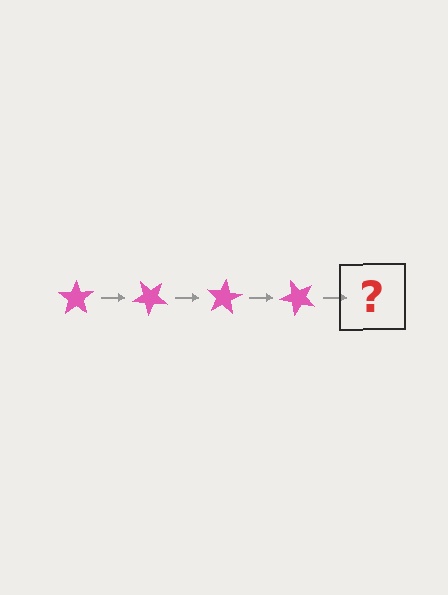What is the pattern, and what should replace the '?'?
The pattern is that the star rotates 40 degrees each step. The '?' should be a pink star rotated 160 degrees.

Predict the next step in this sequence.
The next step is a pink star rotated 160 degrees.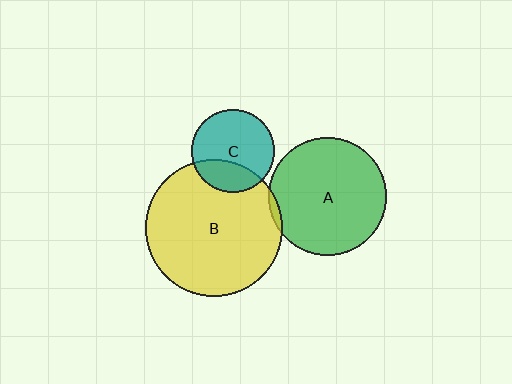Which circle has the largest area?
Circle B (yellow).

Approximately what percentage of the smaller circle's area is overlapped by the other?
Approximately 30%.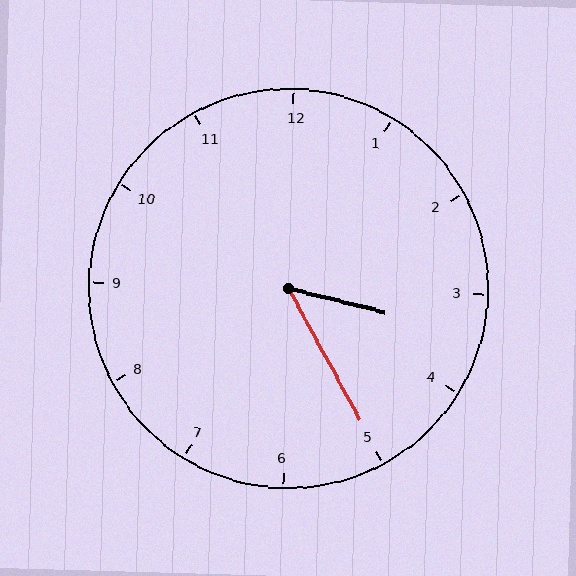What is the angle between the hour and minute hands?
Approximately 48 degrees.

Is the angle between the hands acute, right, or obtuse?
It is acute.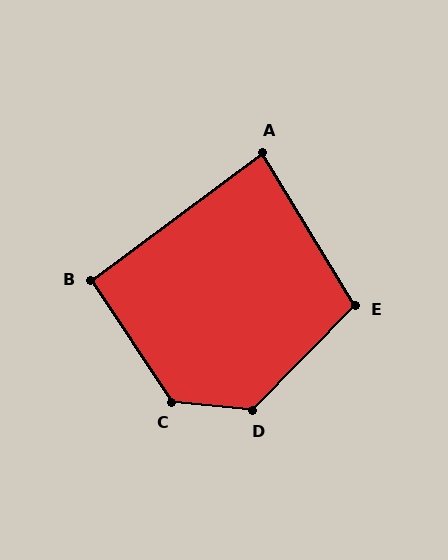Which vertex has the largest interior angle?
D, at approximately 129 degrees.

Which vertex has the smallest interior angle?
A, at approximately 84 degrees.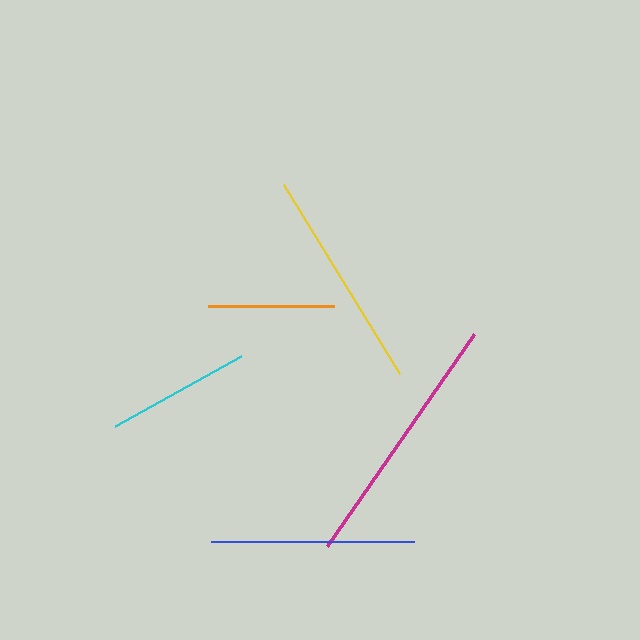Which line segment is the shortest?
The orange line is the shortest at approximately 126 pixels.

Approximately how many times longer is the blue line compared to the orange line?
The blue line is approximately 1.6 times the length of the orange line.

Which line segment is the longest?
The magenta line is the longest at approximately 258 pixels.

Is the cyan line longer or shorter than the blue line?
The blue line is longer than the cyan line.